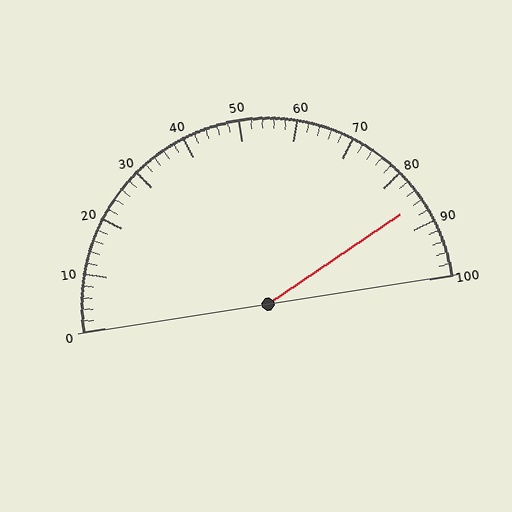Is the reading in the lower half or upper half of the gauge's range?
The reading is in the upper half of the range (0 to 100).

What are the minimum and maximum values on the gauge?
The gauge ranges from 0 to 100.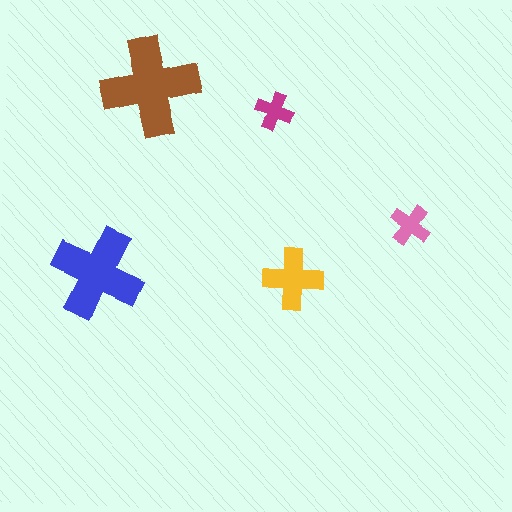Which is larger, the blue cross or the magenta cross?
The blue one.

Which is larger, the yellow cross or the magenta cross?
The yellow one.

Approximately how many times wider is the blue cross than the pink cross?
About 2 times wider.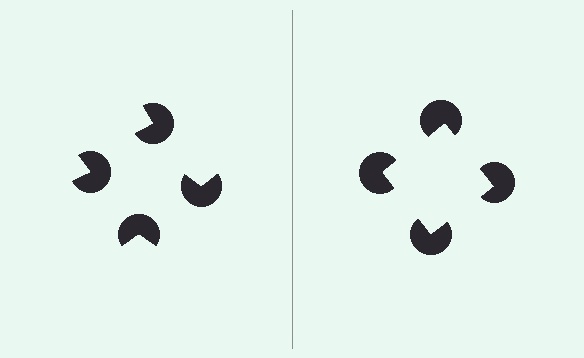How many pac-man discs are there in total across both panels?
8 — 4 on each side.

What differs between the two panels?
The pac-man discs are positioned identically on both sides; only the wedge orientations differ. On the right they align to a square; on the left they are misaligned.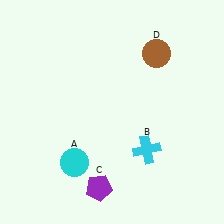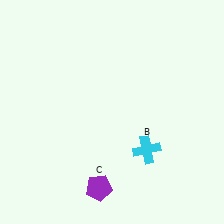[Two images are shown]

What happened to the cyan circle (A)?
The cyan circle (A) was removed in Image 2. It was in the bottom-left area of Image 1.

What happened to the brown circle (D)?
The brown circle (D) was removed in Image 2. It was in the top-right area of Image 1.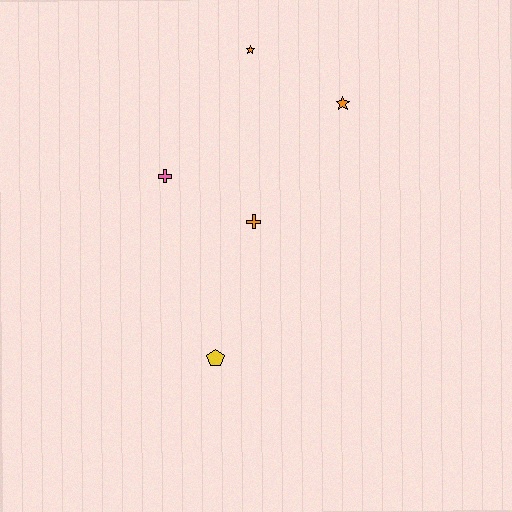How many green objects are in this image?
There are no green objects.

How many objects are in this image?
There are 5 objects.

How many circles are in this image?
There are no circles.